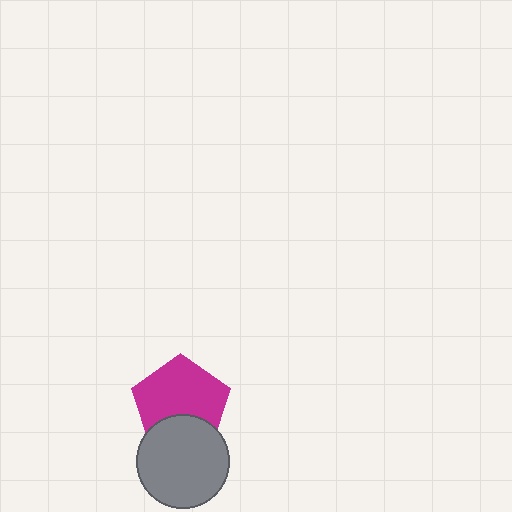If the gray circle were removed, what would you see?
You would see the complete magenta pentagon.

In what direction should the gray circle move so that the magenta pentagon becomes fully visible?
The gray circle should move down. That is the shortest direction to clear the overlap and leave the magenta pentagon fully visible.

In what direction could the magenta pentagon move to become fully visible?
The magenta pentagon could move up. That would shift it out from behind the gray circle entirely.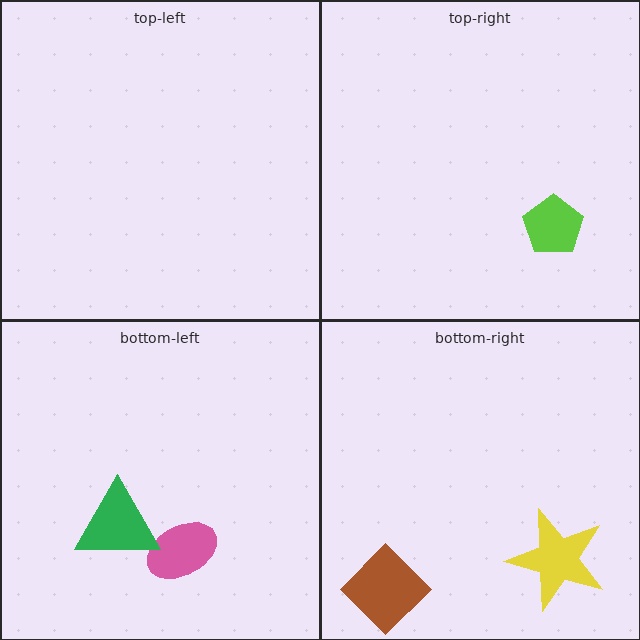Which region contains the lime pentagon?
The top-right region.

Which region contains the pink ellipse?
The bottom-left region.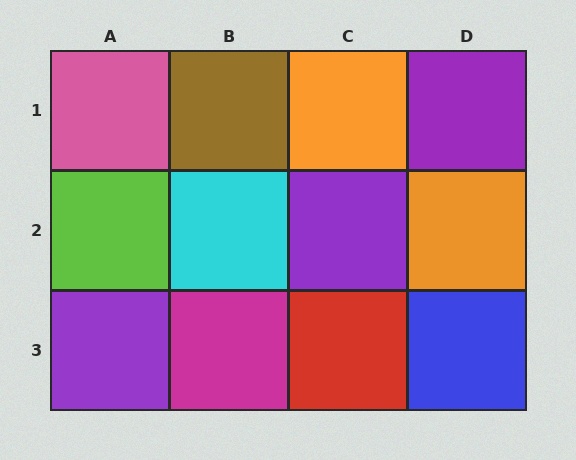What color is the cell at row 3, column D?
Blue.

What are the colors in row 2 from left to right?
Lime, cyan, purple, orange.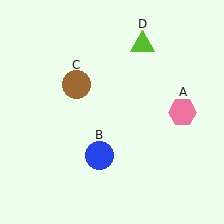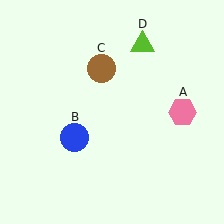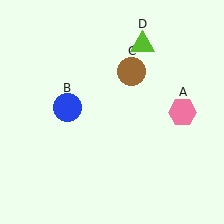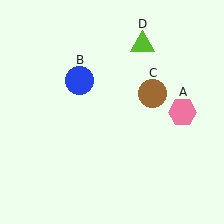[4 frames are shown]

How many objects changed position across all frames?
2 objects changed position: blue circle (object B), brown circle (object C).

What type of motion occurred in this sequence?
The blue circle (object B), brown circle (object C) rotated clockwise around the center of the scene.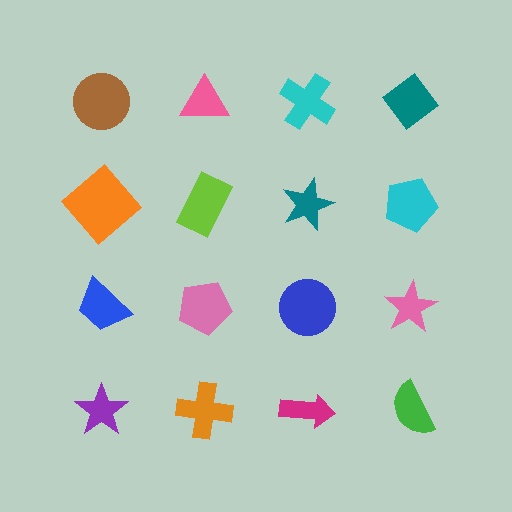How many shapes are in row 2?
4 shapes.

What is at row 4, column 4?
A green semicircle.